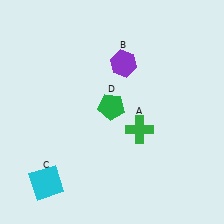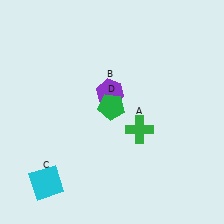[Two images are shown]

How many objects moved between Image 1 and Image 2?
1 object moved between the two images.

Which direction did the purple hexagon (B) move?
The purple hexagon (B) moved down.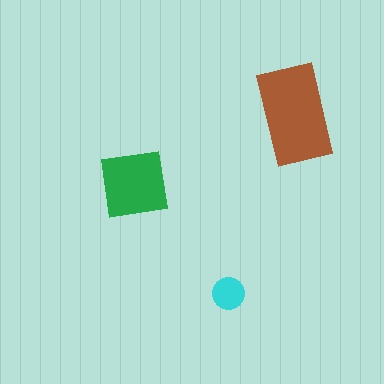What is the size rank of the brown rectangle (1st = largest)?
1st.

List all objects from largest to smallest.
The brown rectangle, the green square, the cyan circle.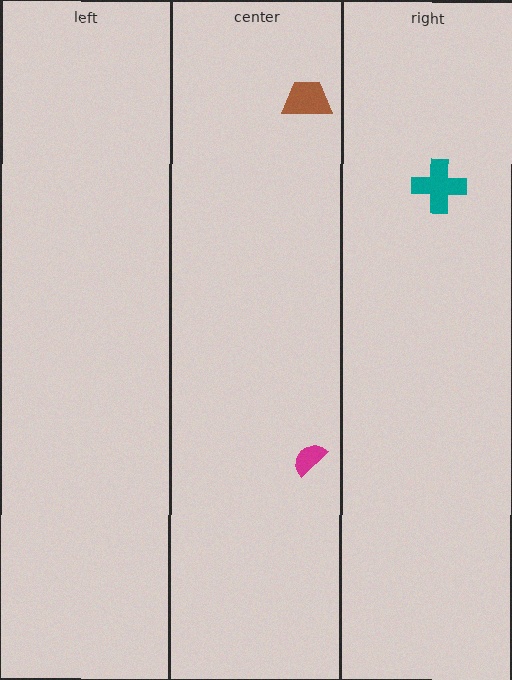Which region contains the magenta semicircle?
The center region.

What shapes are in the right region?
The teal cross.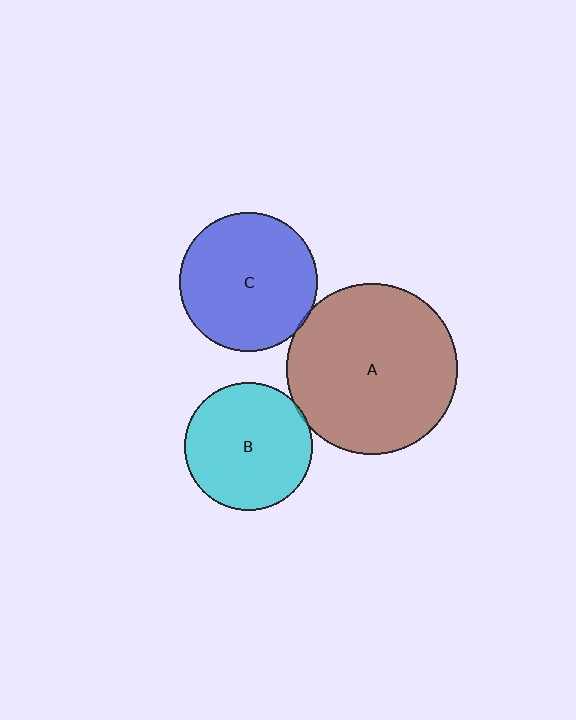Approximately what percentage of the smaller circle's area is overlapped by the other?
Approximately 5%.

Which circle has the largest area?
Circle A (brown).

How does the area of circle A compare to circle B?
Approximately 1.8 times.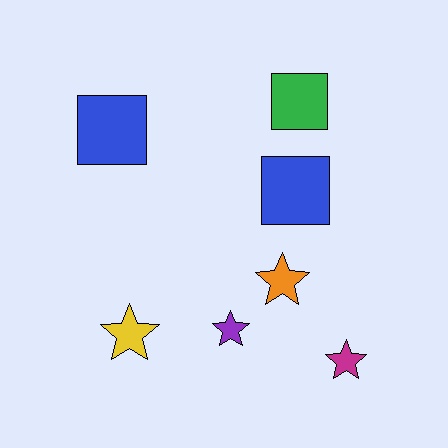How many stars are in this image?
There are 4 stars.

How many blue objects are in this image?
There are 2 blue objects.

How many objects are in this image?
There are 7 objects.